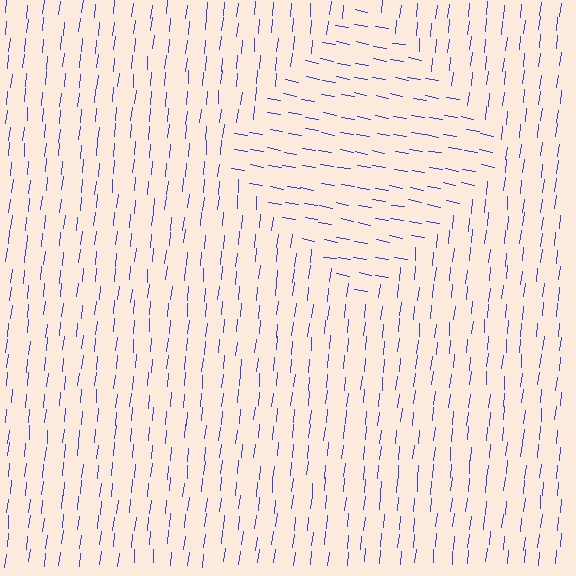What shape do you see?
I see a diamond.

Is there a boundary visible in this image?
Yes, there is a texture boundary formed by a change in line orientation.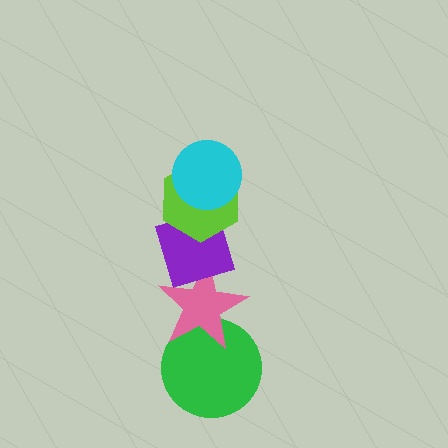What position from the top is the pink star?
The pink star is 4th from the top.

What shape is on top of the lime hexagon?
The cyan circle is on top of the lime hexagon.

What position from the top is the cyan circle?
The cyan circle is 1st from the top.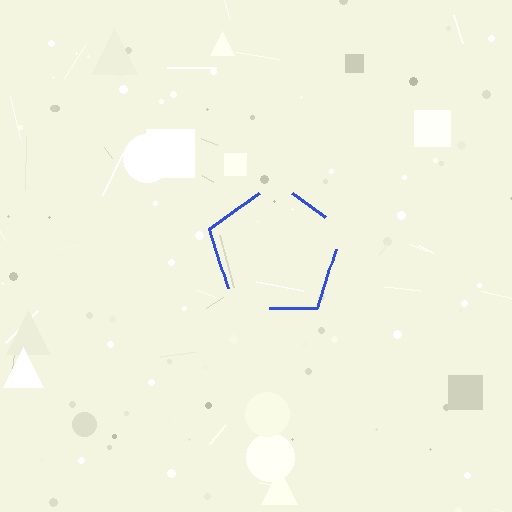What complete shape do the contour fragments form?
The contour fragments form a pentagon.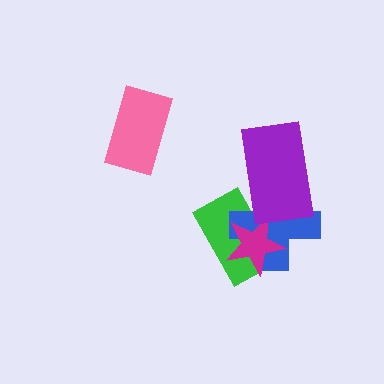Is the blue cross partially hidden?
Yes, it is partially covered by another shape.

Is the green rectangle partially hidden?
Yes, it is partially covered by another shape.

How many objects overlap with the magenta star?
2 objects overlap with the magenta star.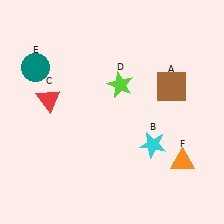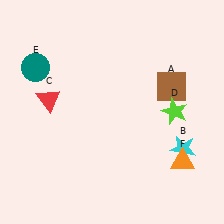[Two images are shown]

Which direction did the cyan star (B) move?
The cyan star (B) moved right.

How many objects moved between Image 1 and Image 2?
2 objects moved between the two images.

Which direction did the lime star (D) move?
The lime star (D) moved right.